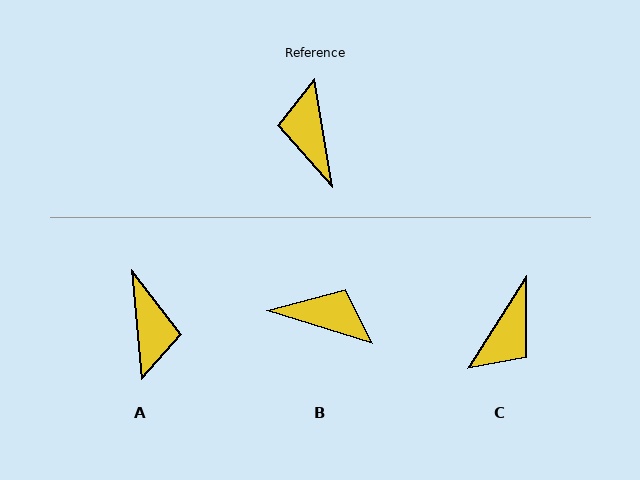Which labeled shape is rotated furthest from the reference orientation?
A, about 176 degrees away.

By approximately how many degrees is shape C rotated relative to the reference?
Approximately 138 degrees counter-clockwise.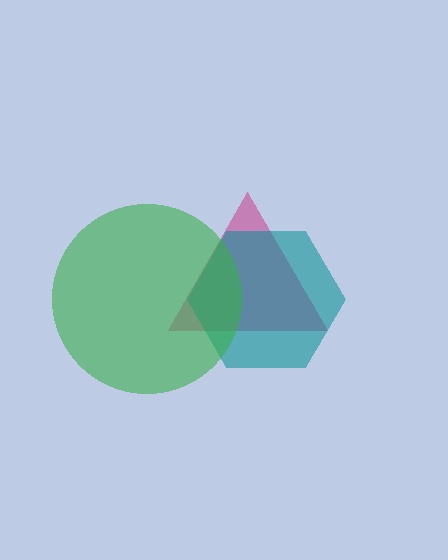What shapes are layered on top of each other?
The layered shapes are: a magenta triangle, a teal hexagon, a green circle.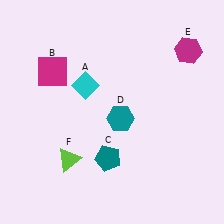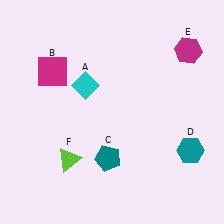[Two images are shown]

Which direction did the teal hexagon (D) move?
The teal hexagon (D) moved right.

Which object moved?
The teal hexagon (D) moved right.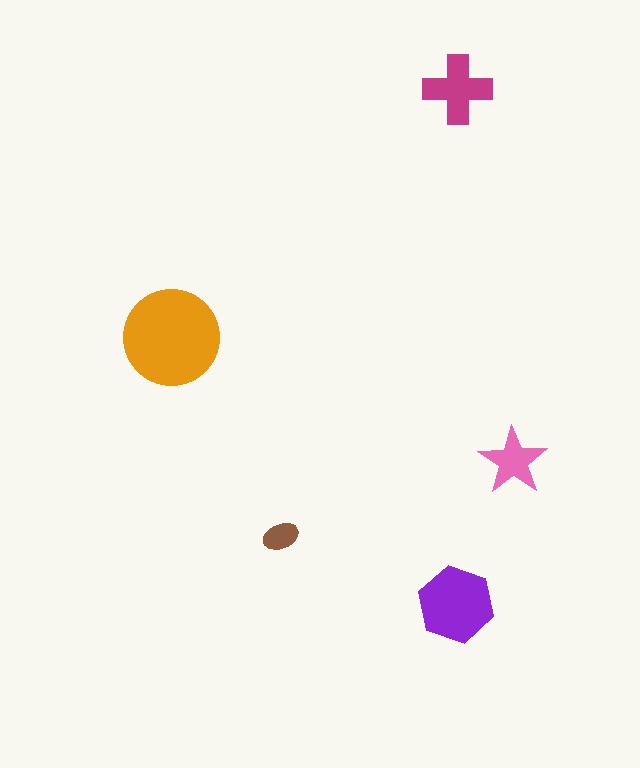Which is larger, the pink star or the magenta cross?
The magenta cross.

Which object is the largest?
The orange circle.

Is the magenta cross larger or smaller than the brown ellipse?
Larger.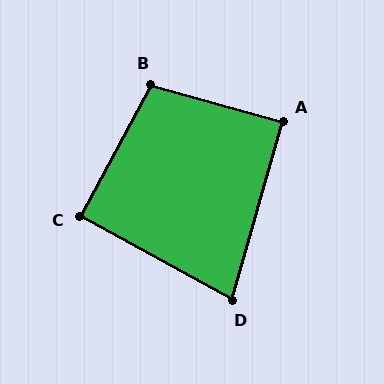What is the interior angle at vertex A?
Approximately 90 degrees (approximately right).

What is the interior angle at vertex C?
Approximately 90 degrees (approximately right).